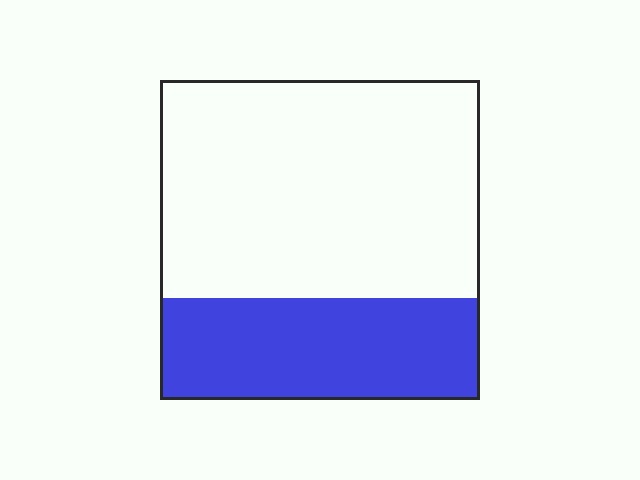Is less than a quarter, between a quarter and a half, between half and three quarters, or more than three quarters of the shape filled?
Between a quarter and a half.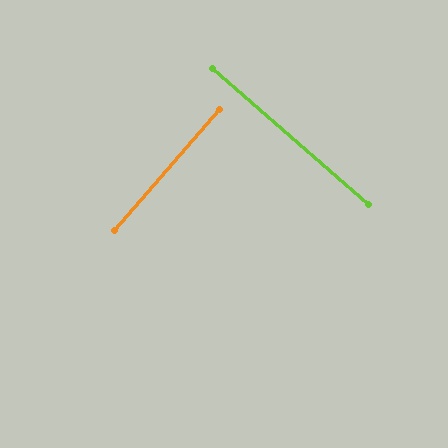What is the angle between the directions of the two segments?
Approximately 90 degrees.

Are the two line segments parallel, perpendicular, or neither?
Perpendicular — they meet at approximately 90°.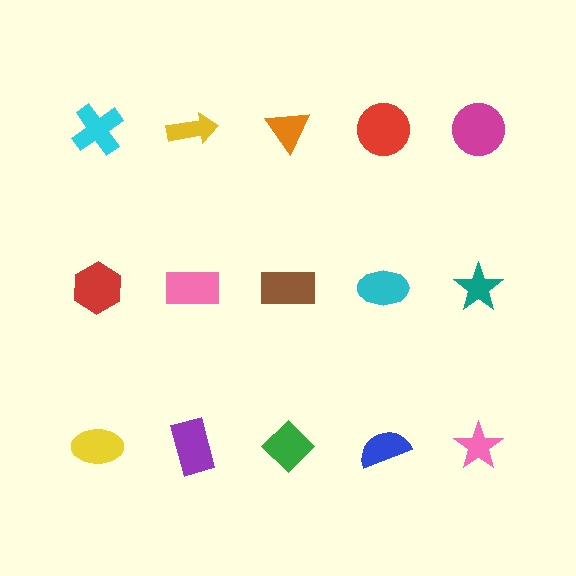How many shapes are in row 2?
5 shapes.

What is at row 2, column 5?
A teal star.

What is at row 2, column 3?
A brown rectangle.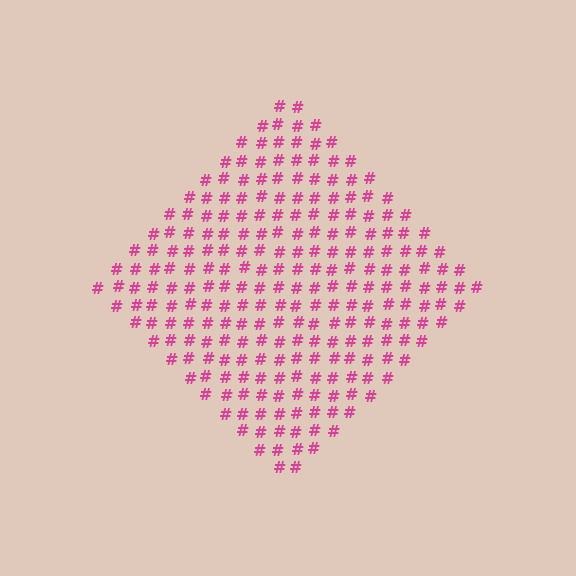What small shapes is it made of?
It is made of small hash symbols.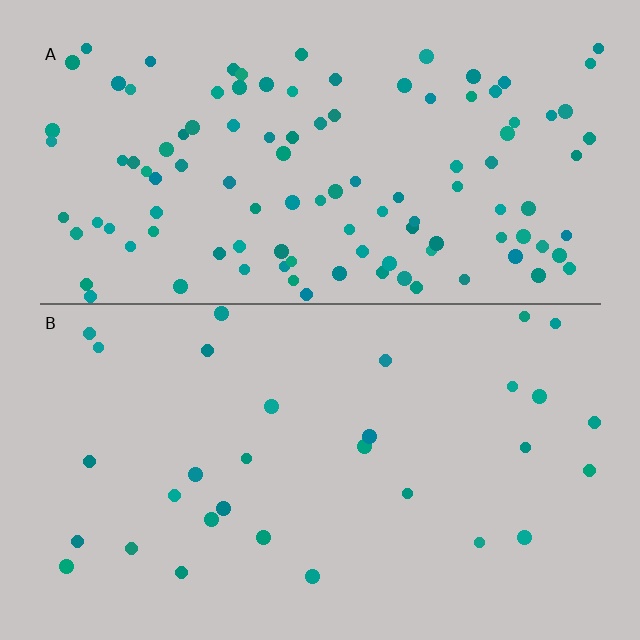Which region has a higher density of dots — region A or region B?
A (the top).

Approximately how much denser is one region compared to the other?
Approximately 3.6× — region A over region B.